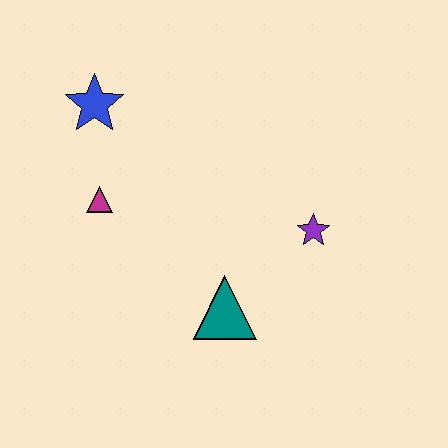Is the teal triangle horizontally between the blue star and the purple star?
Yes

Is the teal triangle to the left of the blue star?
No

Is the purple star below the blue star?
Yes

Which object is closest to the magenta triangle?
The blue star is closest to the magenta triangle.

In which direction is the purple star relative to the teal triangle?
The purple star is to the right of the teal triangle.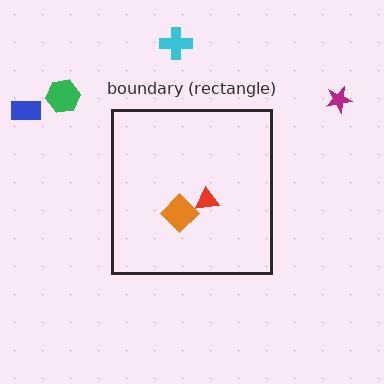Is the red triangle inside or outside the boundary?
Inside.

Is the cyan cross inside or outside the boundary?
Outside.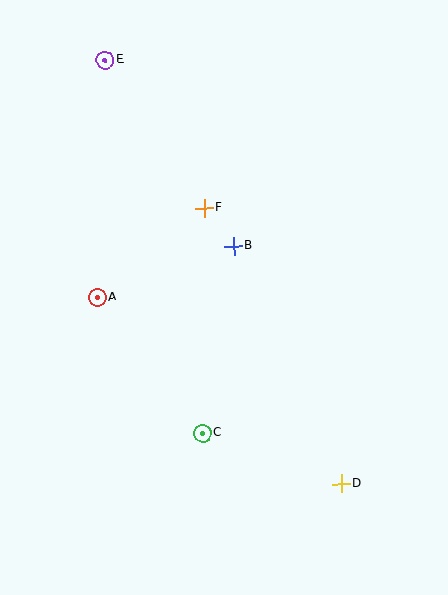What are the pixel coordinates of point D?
Point D is at (341, 484).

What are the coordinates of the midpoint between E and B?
The midpoint between E and B is at (169, 153).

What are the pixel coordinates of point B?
Point B is at (234, 246).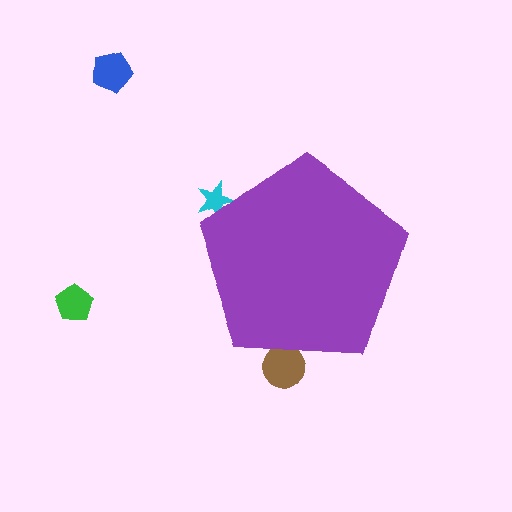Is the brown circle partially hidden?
Yes, the brown circle is partially hidden behind the purple pentagon.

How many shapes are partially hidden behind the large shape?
2 shapes are partially hidden.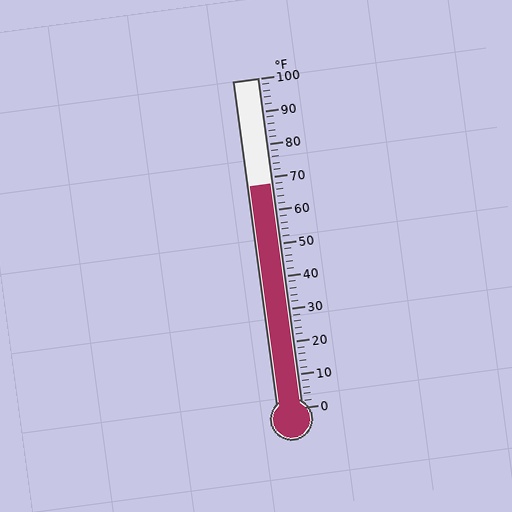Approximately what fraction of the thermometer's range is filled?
The thermometer is filled to approximately 70% of its range.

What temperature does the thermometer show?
The thermometer shows approximately 68°F.